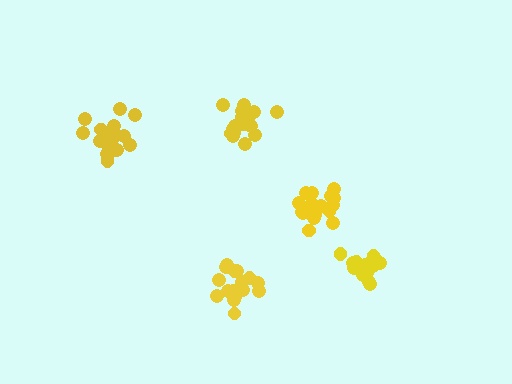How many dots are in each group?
Group 1: 19 dots, Group 2: 15 dots, Group 3: 18 dots, Group 4: 18 dots, Group 5: 17 dots (87 total).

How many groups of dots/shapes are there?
There are 5 groups.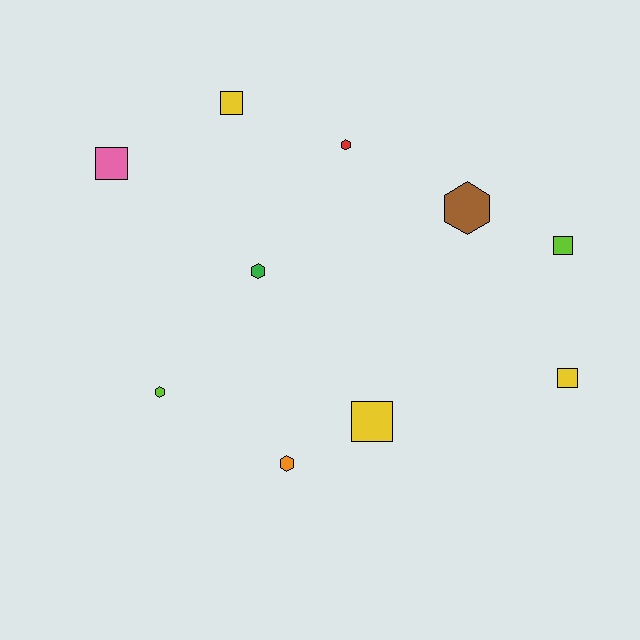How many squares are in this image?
There are 5 squares.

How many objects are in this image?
There are 10 objects.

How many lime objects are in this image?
There are 2 lime objects.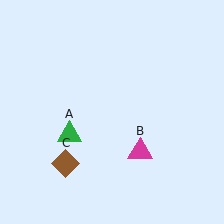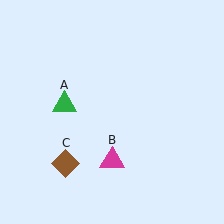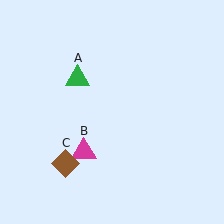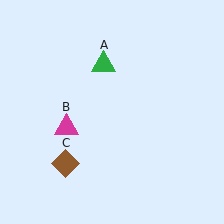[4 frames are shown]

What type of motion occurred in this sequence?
The green triangle (object A), magenta triangle (object B) rotated clockwise around the center of the scene.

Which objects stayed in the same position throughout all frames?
Brown diamond (object C) remained stationary.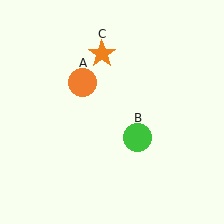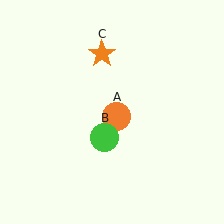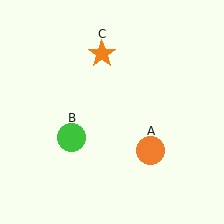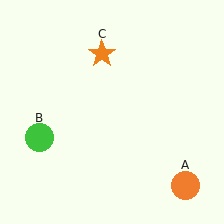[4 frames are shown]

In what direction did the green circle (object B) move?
The green circle (object B) moved left.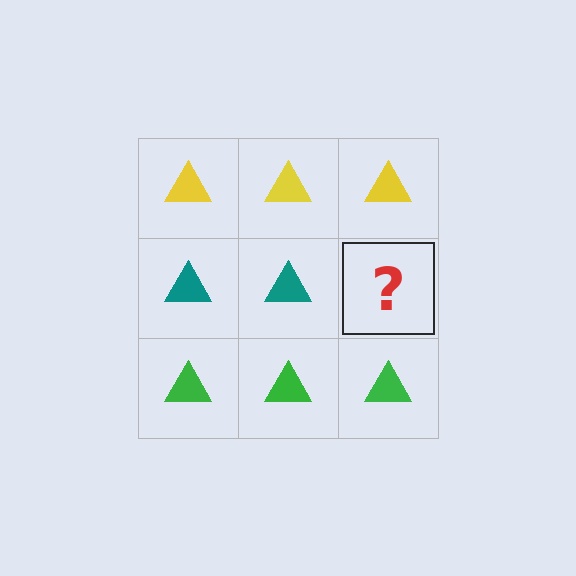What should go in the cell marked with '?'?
The missing cell should contain a teal triangle.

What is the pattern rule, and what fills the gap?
The rule is that each row has a consistent color. The gap should be filled with a teal triangle.